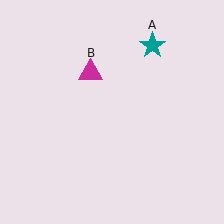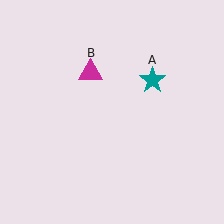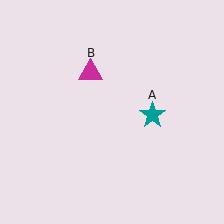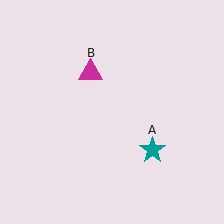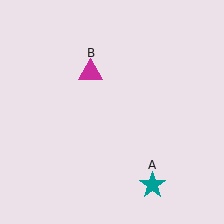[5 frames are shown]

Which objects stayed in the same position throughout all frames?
Magenta triangle (object B) remained stationary.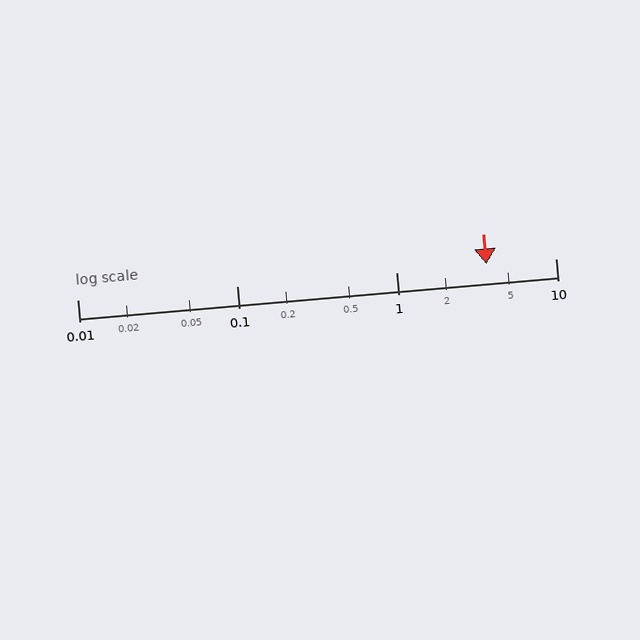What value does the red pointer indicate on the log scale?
The pointer indicates approximately 3.7.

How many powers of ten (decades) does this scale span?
The scale spans 3 decades, from 0.01 to 10.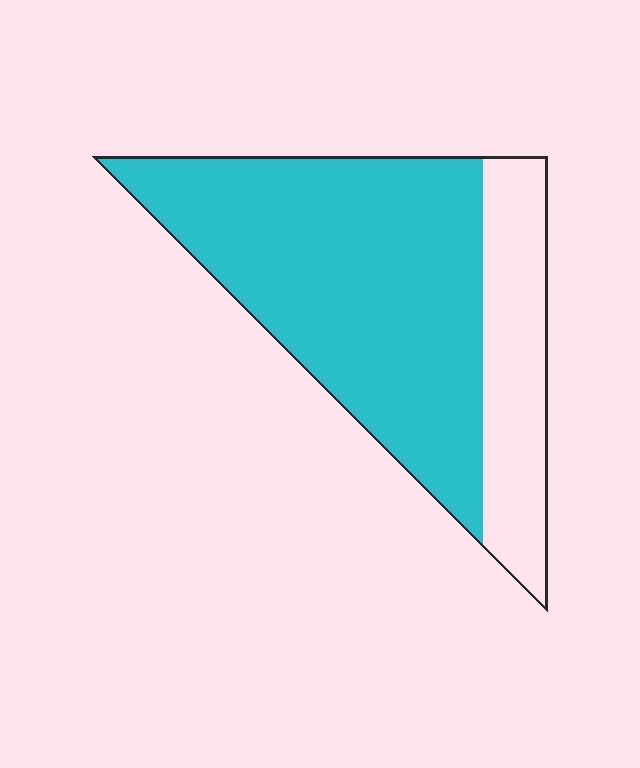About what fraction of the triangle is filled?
About three quarters (3/4).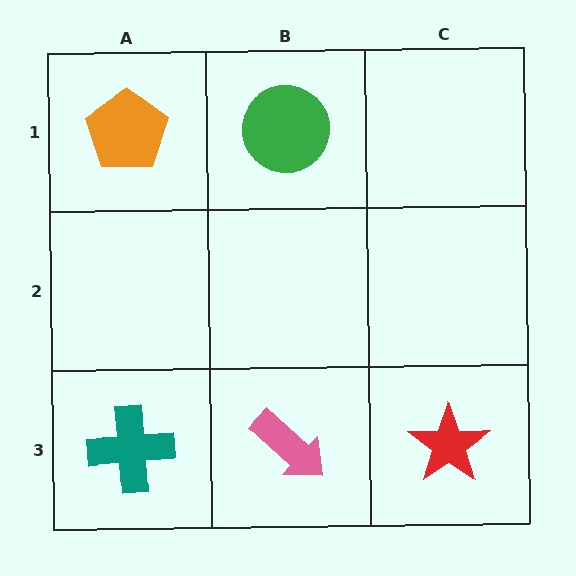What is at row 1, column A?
An orange pentagon.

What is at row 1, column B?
A green circle.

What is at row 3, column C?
A red star.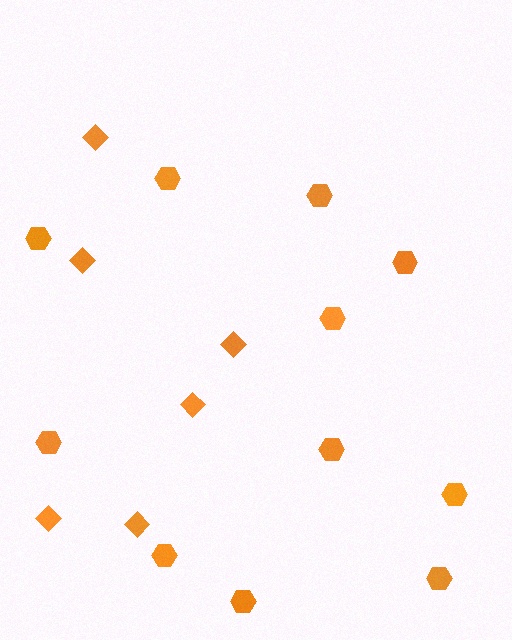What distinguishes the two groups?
There are 2 groups: one group of hexagons (11) and one group of diamonds (6).